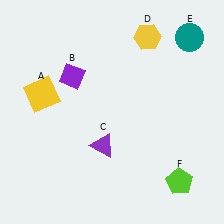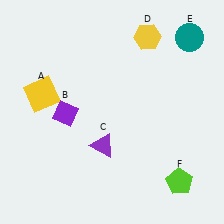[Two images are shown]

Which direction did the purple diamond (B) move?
The purple diamond (B) moved down.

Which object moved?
The purple diamond (B) moved down.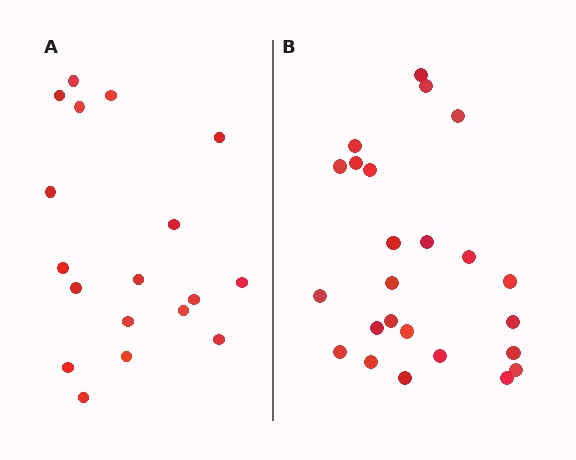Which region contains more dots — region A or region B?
Region B (the right region) has more dots.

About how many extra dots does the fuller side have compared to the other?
Region B has about 6 more dots than region A.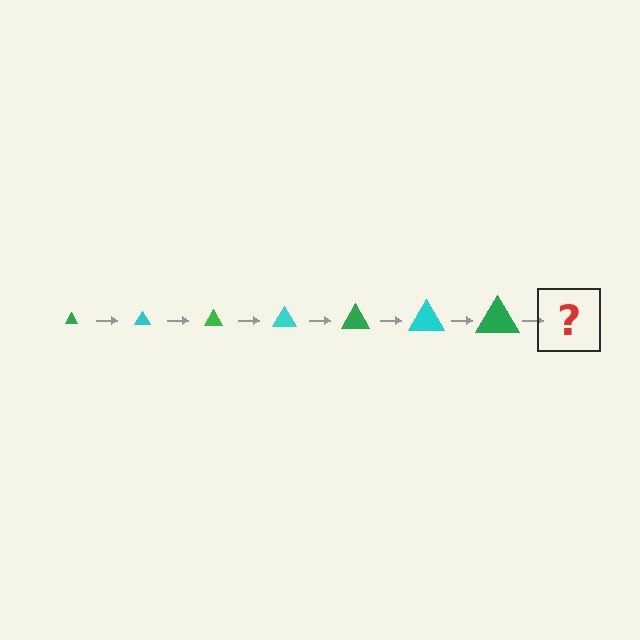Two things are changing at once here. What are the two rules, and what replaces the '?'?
The two rules are that the triangle grows larger each step and the color cycles through green and cyan. The '?' should be a cyan triangle, larger than the previous one.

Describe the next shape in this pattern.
It should be a cyan triangle, larger than the previous one.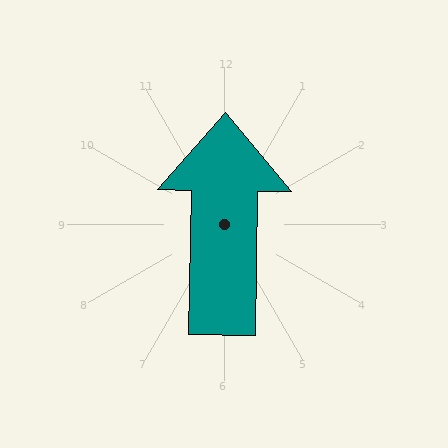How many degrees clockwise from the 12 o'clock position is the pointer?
Approximately 1 degrees.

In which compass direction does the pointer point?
North.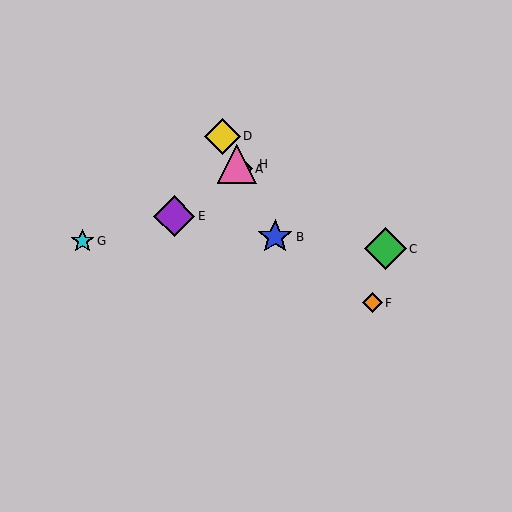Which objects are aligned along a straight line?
Objects A, B, D, H are aligned along a straight line.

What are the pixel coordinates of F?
Object F is at (372, 303).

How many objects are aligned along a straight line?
4 objects (A, B, D, H) are aligned along a straight line.